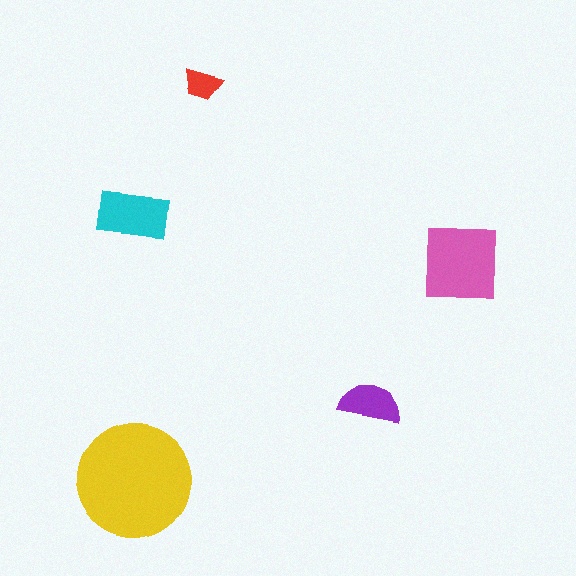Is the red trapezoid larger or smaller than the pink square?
Smaller.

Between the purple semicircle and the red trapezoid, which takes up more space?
The purple semicircle.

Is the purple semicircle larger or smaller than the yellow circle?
Smaller.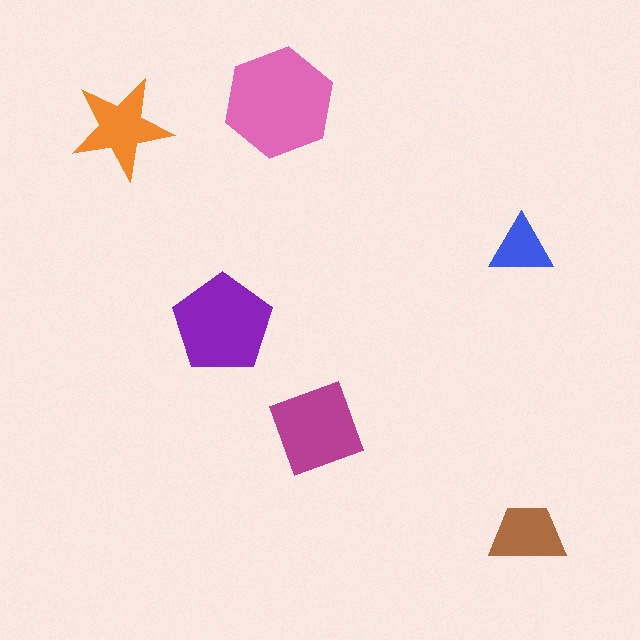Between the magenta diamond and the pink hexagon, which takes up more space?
The pink hexagon.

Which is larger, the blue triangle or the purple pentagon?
The purple pentagon.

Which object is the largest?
The pink hexagon.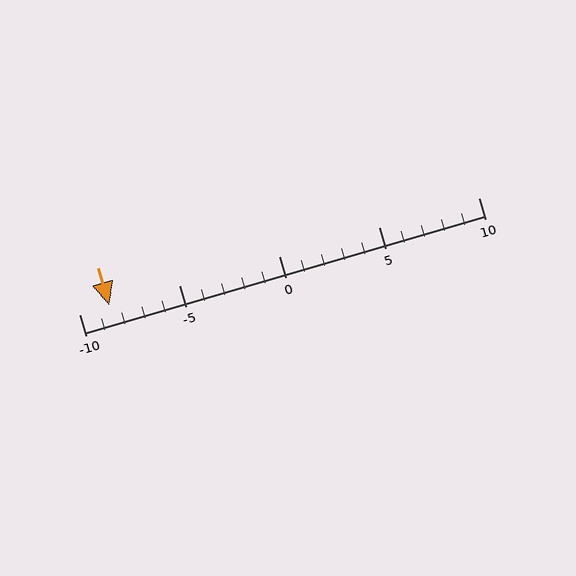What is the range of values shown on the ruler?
The ruler shows values from -10 to 10.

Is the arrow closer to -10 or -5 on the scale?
The arrow is closer to -10.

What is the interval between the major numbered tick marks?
The major tick marks are spaced 5 units apart.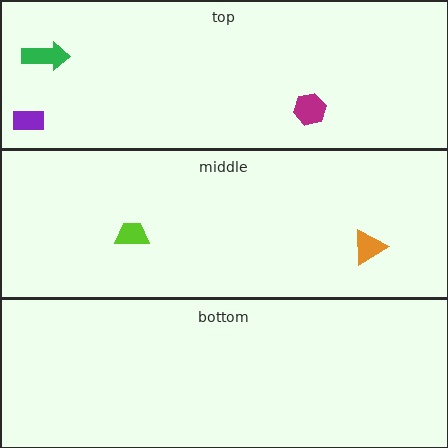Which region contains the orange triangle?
The middle region.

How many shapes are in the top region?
3.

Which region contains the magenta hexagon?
The top region.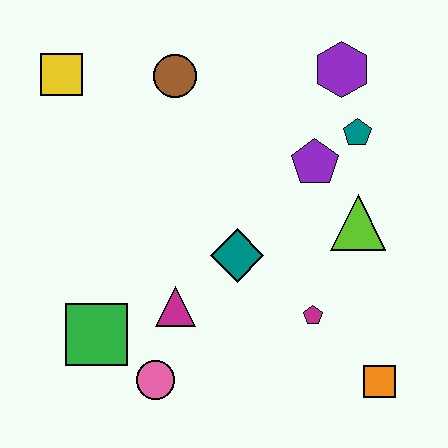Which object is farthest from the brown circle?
The orange square is farthest from the brown circle.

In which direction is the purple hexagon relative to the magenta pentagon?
The purple hexagon is above the magenta pentagon.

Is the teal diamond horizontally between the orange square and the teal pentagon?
No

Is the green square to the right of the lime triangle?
No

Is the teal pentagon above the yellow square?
No